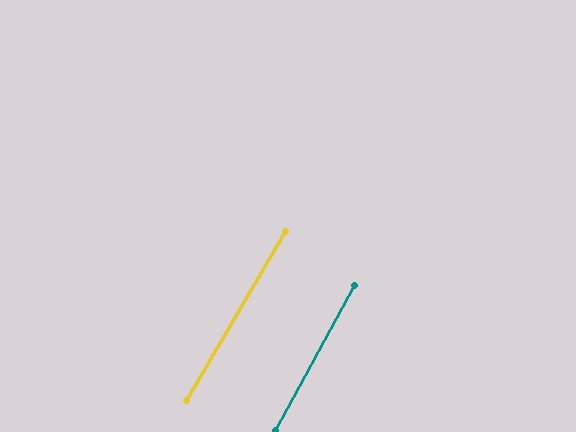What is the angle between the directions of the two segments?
Approximately 2 degrees.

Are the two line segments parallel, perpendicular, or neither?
Parallel — their directions differ by only 1.9°.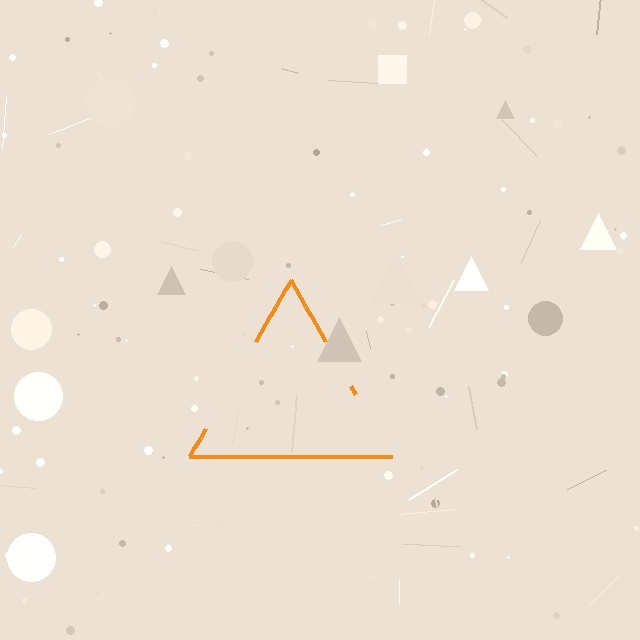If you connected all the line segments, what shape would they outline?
They would outline a triangle.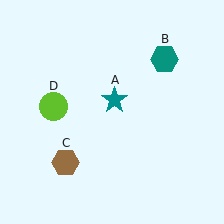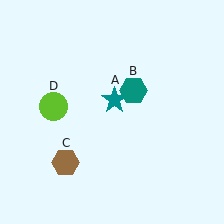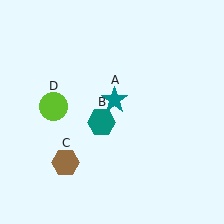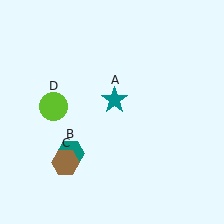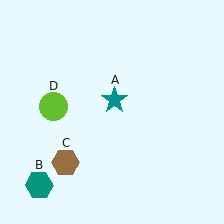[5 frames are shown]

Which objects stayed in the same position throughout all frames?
Teal star (object A) and brown hexagon (object C) and lime circle (object D) remained stationary.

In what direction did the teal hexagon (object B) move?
The teal hexagon (object B) moved down and to the left.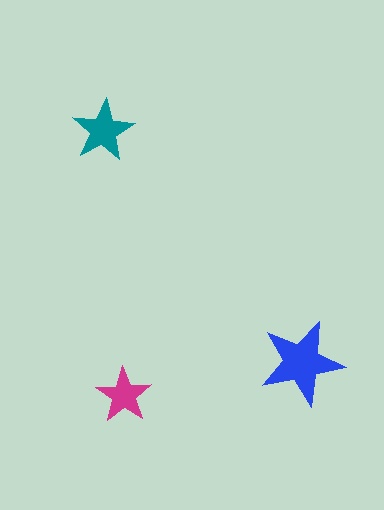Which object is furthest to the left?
The teal star is leftmost.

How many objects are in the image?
There are 3 objects in the image.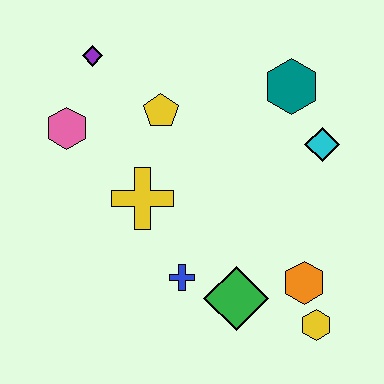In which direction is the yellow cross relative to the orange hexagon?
The yellow cross is to the left of the orange hexagon.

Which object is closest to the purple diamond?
The pink hexagon is closest to the purple diamond.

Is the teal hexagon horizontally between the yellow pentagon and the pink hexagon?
No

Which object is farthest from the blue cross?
The purple diamond is farthest from the blue cross.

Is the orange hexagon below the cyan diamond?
Yes